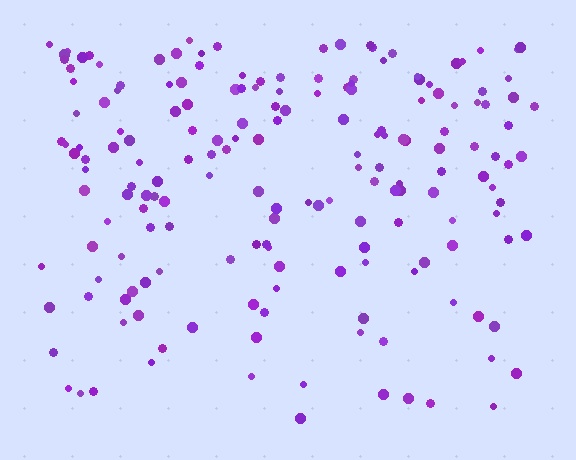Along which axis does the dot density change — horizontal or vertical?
Vertical.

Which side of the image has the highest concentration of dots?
The top.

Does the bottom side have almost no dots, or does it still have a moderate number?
Still a moderate number, just noticeably fewer than the top.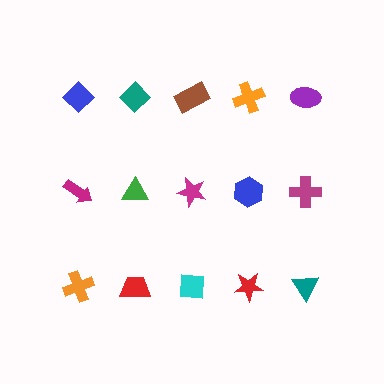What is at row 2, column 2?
A green triangle.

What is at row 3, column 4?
A red star.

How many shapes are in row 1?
5 shapes.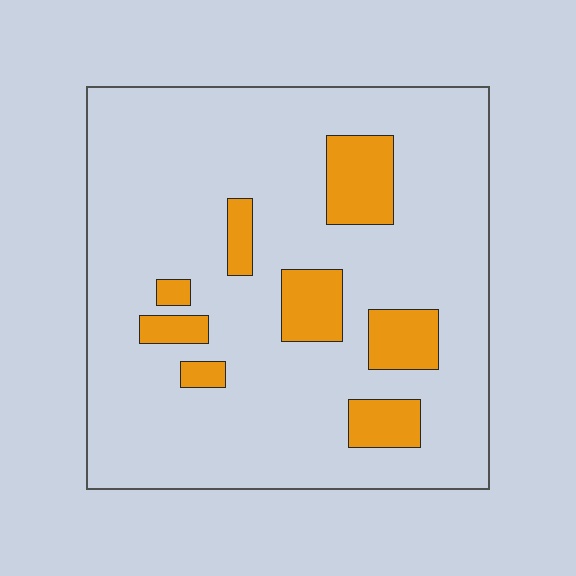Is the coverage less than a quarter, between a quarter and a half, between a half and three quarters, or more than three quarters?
Less than a quarter.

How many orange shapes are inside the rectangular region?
8.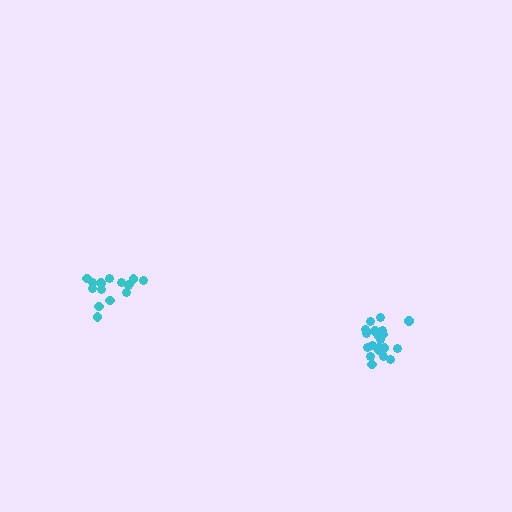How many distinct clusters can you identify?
There are 2 distinct clusters.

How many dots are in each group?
Group 1: 15 dots, Group 2: 20 dots (35 total).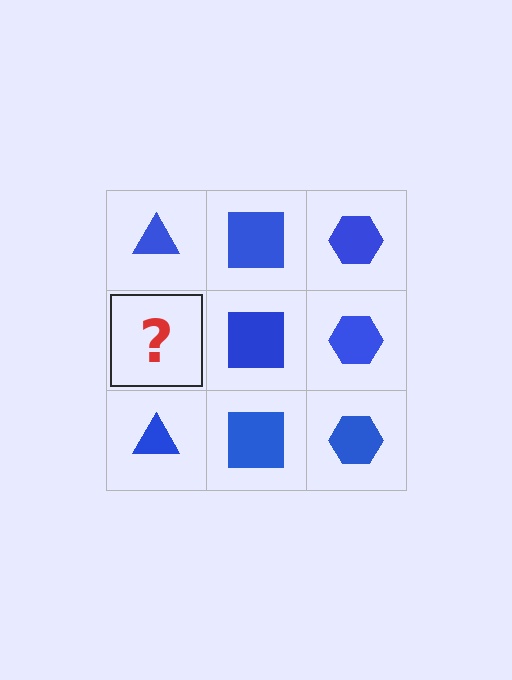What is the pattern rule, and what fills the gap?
The rule is that each column has a consistent shape. The gap should be filled with a blue triangle.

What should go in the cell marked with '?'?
The missing cell should contain a blue triangle.